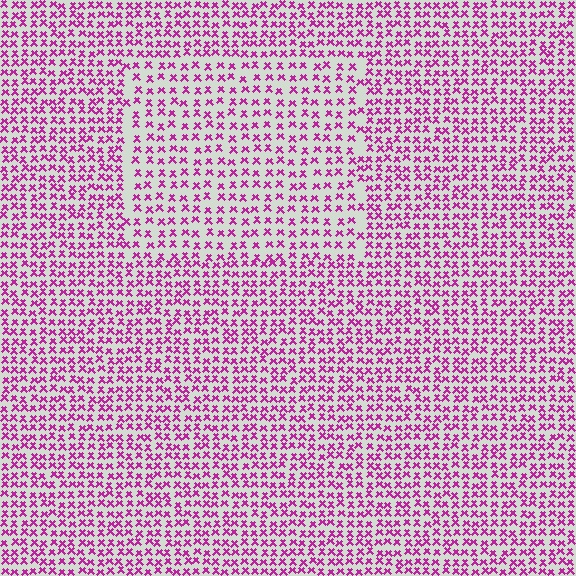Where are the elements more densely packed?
The elements are more densely packed outside the rectangle boundary.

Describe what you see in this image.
The image contains small magenta elements arranged at two different densities. A rectangle-shaped region is visible where the elements are less densely packed than the surrounding area.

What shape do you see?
I see a rectangle.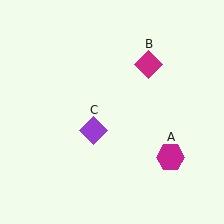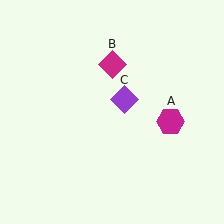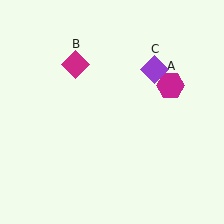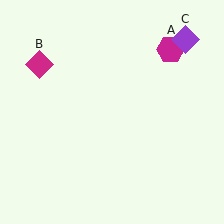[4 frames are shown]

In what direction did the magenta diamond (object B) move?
The magenta diamond (object B) moved left.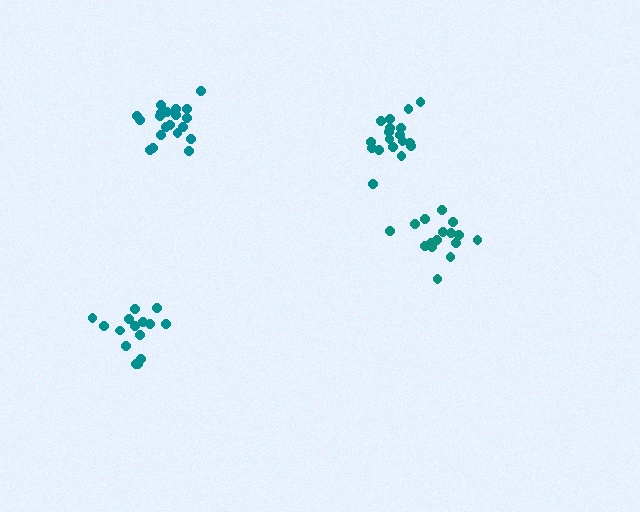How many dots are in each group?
Group 1: 20 dots, Group 2: 15 dots, Group 3: 16 dots, Group 4: 18 dots (69 total).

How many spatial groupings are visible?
There are 4 spatial groupings.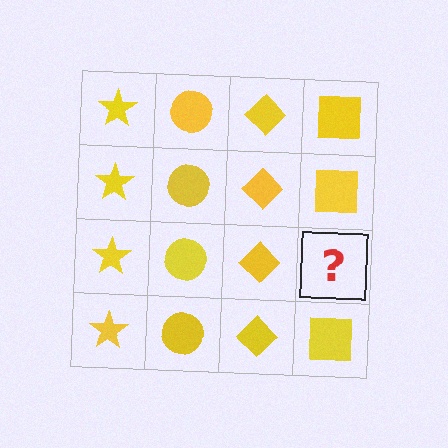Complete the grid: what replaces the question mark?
The question mark should be replaced with a yellow square.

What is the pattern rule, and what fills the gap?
The rule is that each column has a consistent shape. The gap should be filled with a yellow square.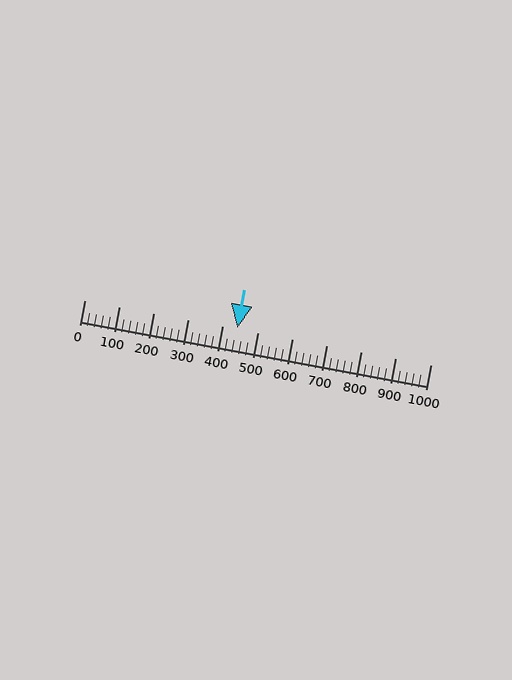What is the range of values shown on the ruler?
The ruler shows values from 0 to 1000.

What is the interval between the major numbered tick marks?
The major tick marks are spaced 100 units apart.